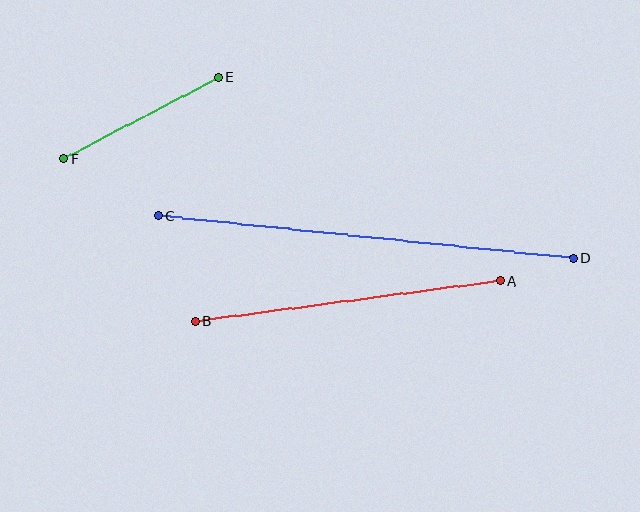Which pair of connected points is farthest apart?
Points C and D are farthest apart.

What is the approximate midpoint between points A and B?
The midpoint is at approximately (347, 301) pixels.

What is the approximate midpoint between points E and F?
The midpoint is at approximately (141, 118) pixels.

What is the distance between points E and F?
The distance is approximately 175 pixels.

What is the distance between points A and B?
The distance is approximately 308 pixels.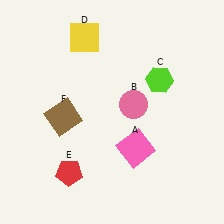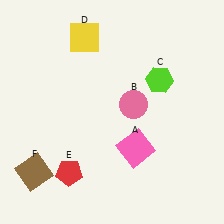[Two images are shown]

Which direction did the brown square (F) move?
The brown square (F) moved down.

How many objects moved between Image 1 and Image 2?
1 object moved between the two images.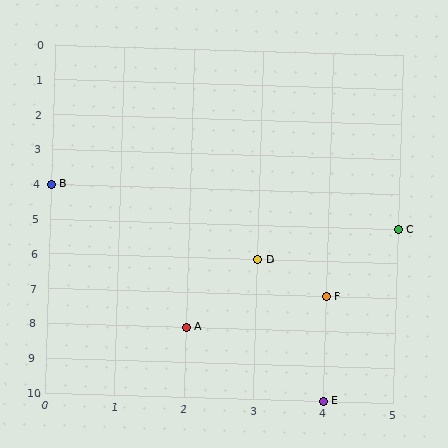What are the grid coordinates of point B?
Point B is at grid coordinates (0, 4).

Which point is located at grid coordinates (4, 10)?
Point E is at (4, 10).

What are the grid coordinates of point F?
Point F is at grid coordinates (4, 7).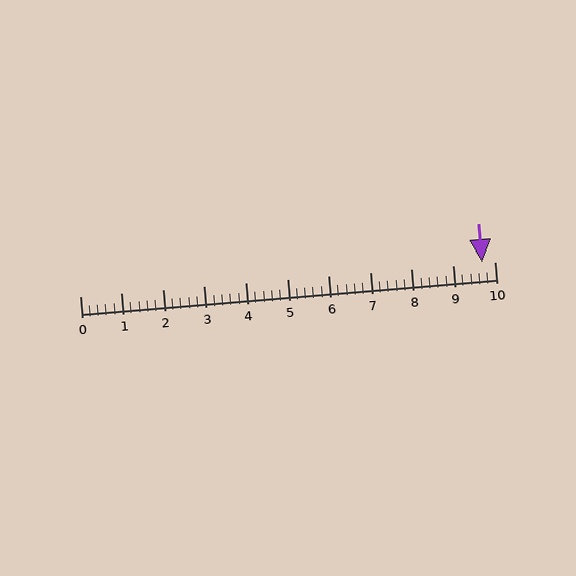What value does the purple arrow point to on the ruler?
The purple arrow points to approximately 9.7.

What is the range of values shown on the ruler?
The ruler shows values from 0 to 10.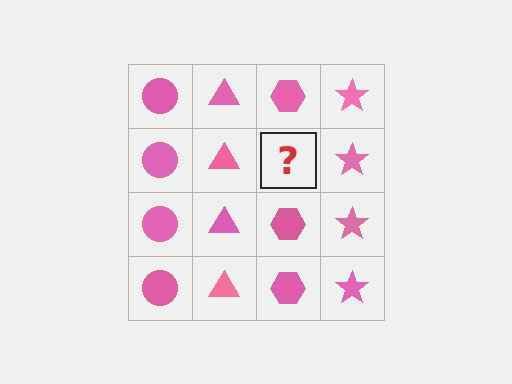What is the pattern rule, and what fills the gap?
The rule is that each column has a consistent shape. The gap should be filled with a pink hexagon.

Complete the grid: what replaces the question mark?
The question mark should be replaced with a pink hexagon.